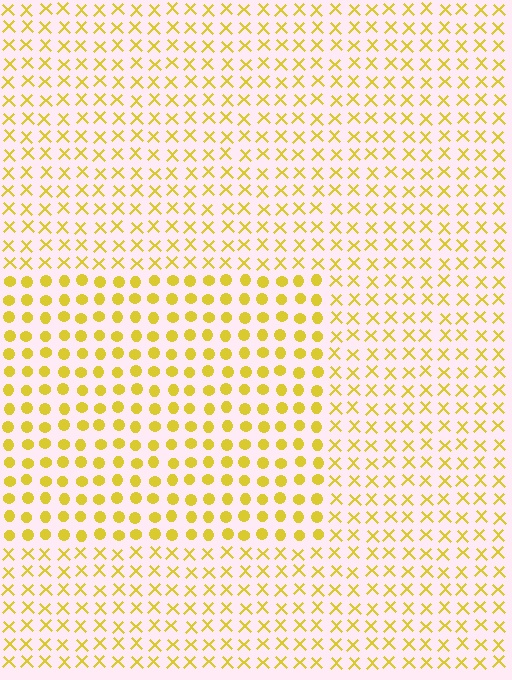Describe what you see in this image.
The image is filled with small yellow elements arranged in a uniform grid. A rectangle-shaped region contains circles, while the surrounding area contains X marks. The boundary is defined purely by the change in element shape.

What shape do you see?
I see a rectangle.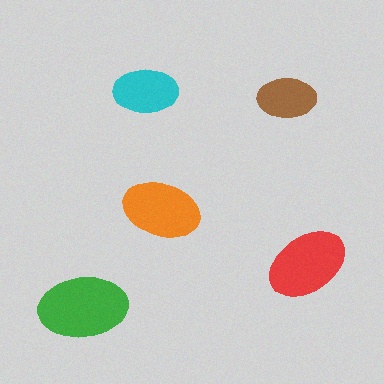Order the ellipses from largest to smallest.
the green one, the red one, the orange one, the cyan one, the brown one.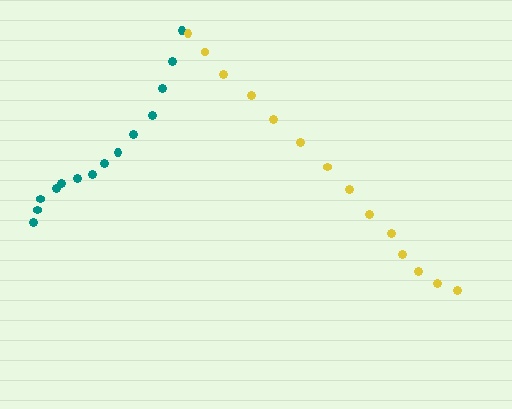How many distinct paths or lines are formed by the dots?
There are 2 distinct paths.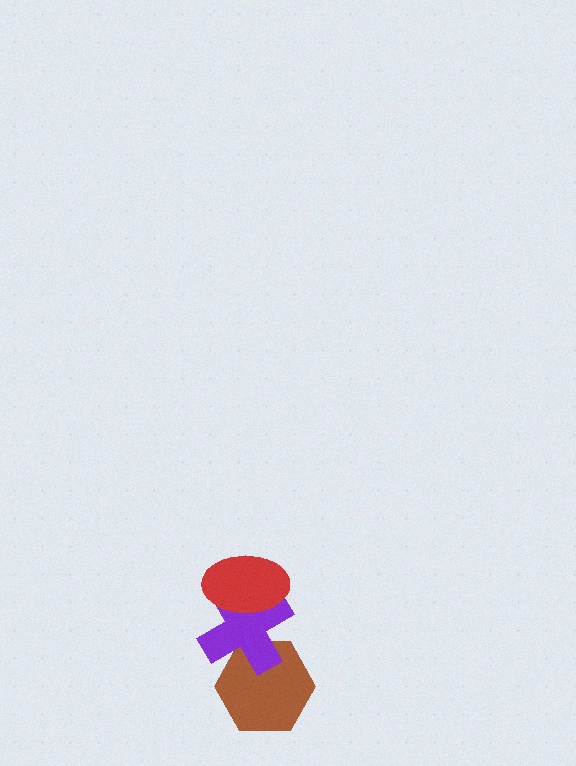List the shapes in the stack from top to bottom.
From top to bottom: the red ellipse, the purple cross, the brown hexagon.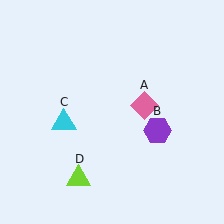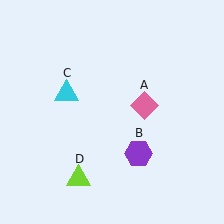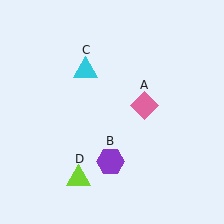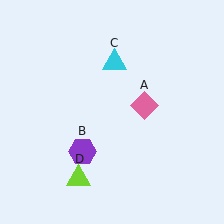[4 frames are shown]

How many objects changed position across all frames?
2 objects changed position: purple hexagon (object B), cyan triangle (object C).